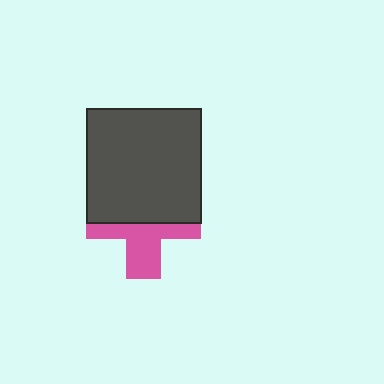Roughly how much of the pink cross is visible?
About half of it is visible (roughly 47%).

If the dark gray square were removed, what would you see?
You would see the complete pink cross.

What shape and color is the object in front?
The object in front is a dark gray square.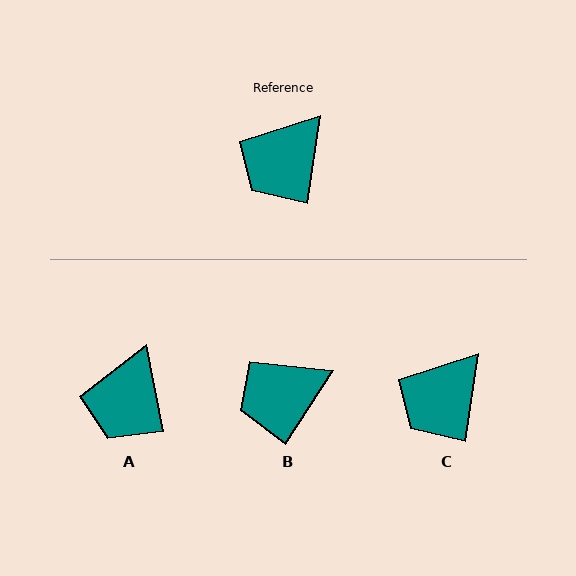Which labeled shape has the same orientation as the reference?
C.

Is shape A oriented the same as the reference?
No, it is off by about 20 degrees.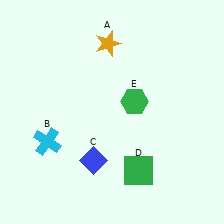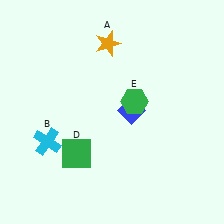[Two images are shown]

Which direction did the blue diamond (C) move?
The blue diamond (C) moved up.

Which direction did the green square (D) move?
The green square (D) moved left.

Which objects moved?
The objects that moved are: the blue diamond (C), the green square (D).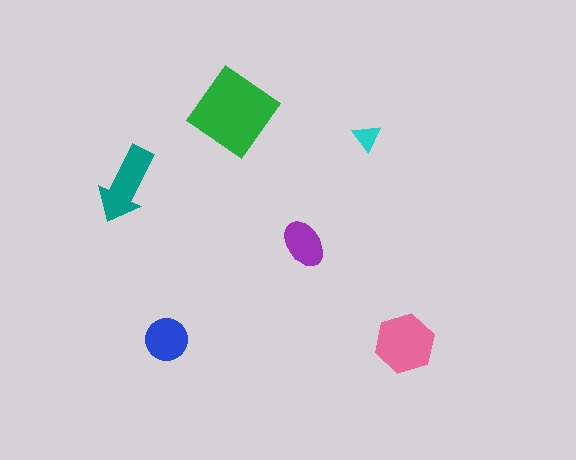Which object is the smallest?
The cyan triangle.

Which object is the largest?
The green diamond.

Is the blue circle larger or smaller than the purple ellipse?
Larger.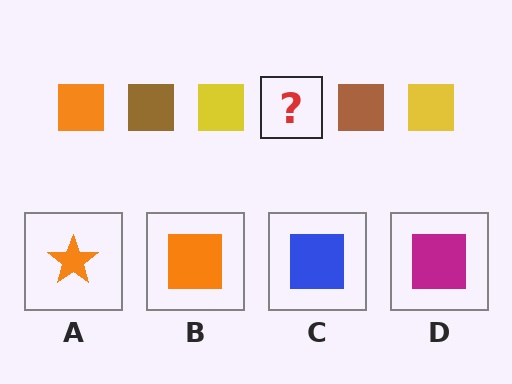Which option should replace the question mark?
Option B.